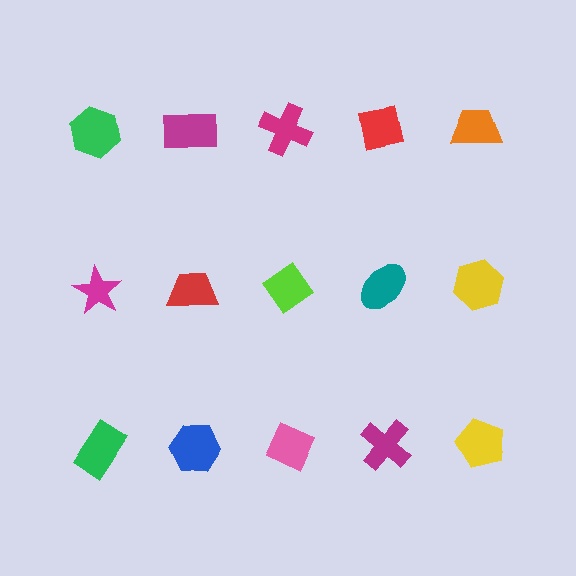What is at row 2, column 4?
A teal ellipse.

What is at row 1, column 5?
An orange trapezoid.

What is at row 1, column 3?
A magenta cross.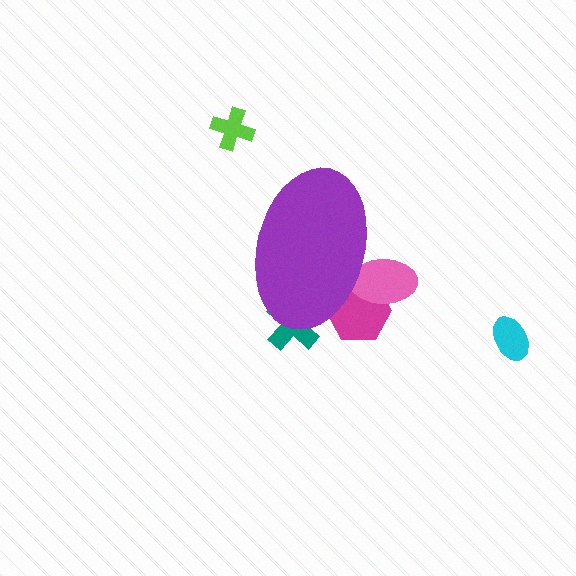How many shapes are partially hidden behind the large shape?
3 shapes are partially hidden.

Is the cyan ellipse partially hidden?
No, the cyan ellipse is fully visible.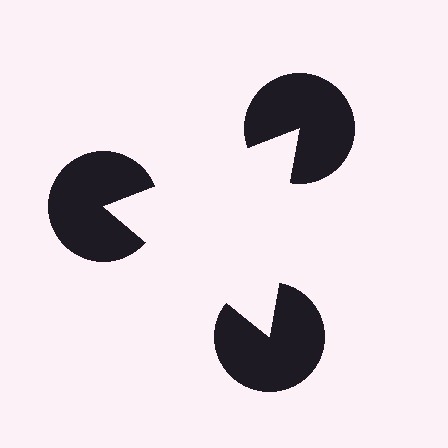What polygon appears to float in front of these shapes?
An illusory triangle — its edges are inferred from the aligned wedge cuts in the pac-man discs, not physically drawn.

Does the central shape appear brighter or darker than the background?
It typically appears slightly brighter than the background, even though no actual brightness change is drawn.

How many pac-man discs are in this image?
There are 3 — one at each vertex of the illusory triangle.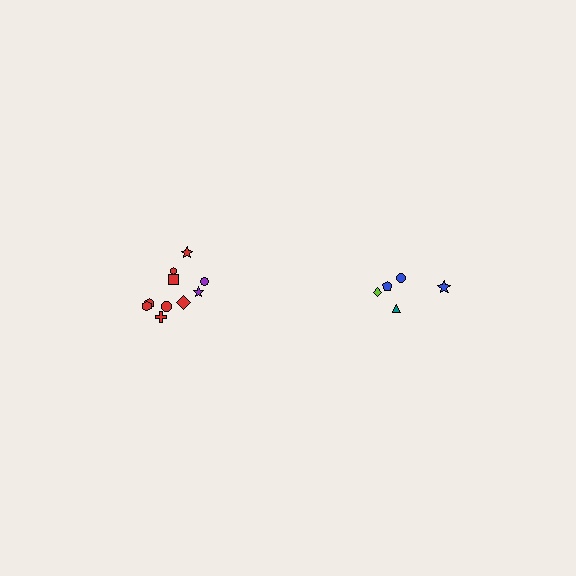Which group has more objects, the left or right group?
The left group.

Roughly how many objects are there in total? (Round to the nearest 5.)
Roughly 15 objects in total.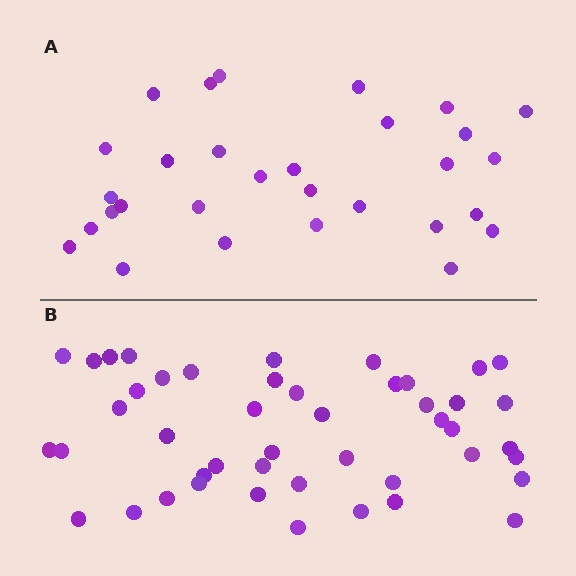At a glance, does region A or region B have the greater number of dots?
Region B (the bottom region) has more dots.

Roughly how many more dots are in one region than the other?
Region B has approximately 15 more dots than region A.